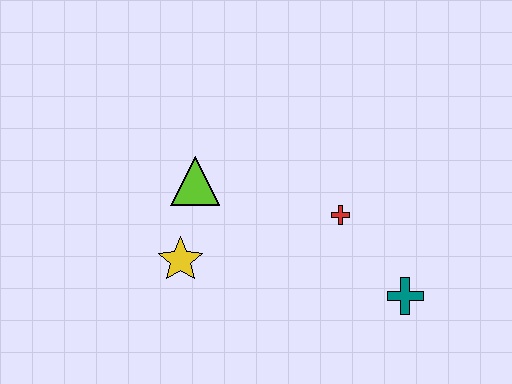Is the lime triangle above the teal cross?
Yes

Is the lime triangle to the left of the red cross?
Yes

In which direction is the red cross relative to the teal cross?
The red cross is above the teal cross.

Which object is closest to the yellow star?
The lime triangle is closest to the yellow star.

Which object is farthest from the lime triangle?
The teal cross is farthest from the lime triangle.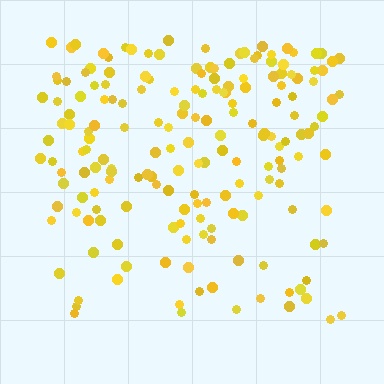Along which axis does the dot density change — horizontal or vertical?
Vertical.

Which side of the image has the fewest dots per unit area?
The bottom.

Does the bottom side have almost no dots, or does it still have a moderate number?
Still a moderate number, just noticeably fewer than the top.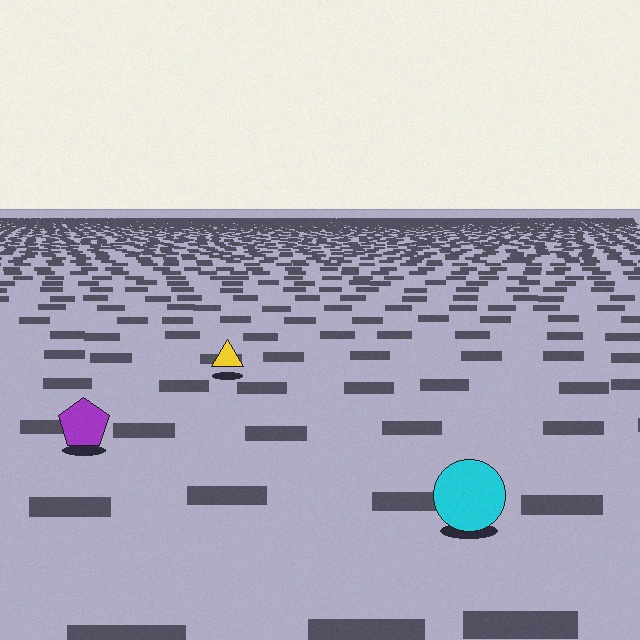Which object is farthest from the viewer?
The yellow triangle is farthest from the viewer. It appears smaller and the ground texture around it is denser.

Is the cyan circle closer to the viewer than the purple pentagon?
Yes. The cyan circle is closer — you can tell from the texture gradient: the ground texture is coarser near it.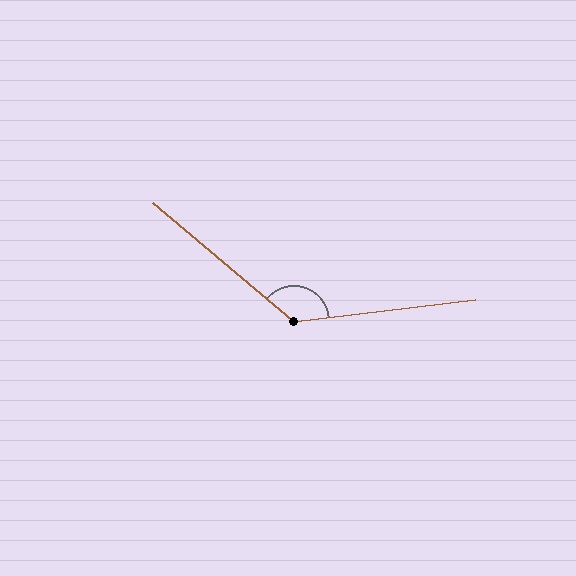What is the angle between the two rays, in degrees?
Approximately 133 degrees.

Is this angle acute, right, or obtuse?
It is obtuse.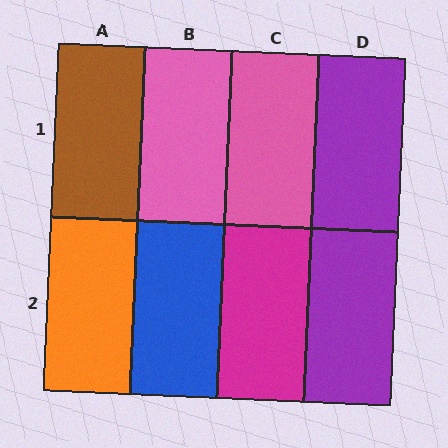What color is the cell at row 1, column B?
Pink.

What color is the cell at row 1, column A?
Brown.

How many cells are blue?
1 cell is blue.